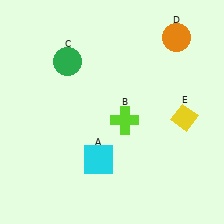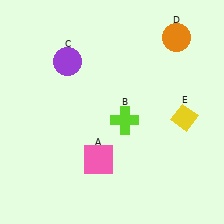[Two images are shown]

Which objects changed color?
A changed from cyan to pink. C changed from green to purple.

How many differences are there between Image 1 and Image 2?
There are 2 differences between the two images.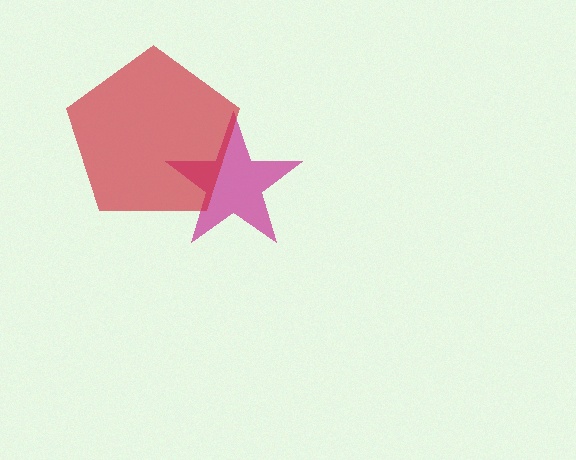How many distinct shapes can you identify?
There are 2 distinct shapes: a magenta star, a red pentagon.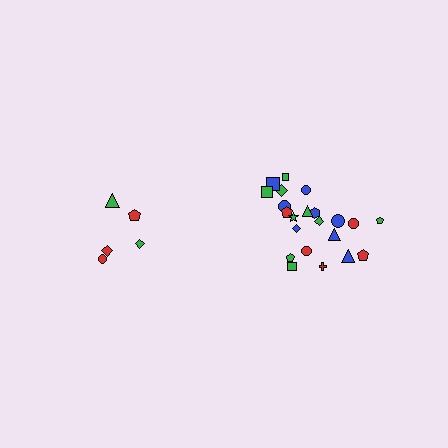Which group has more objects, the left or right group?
The right group.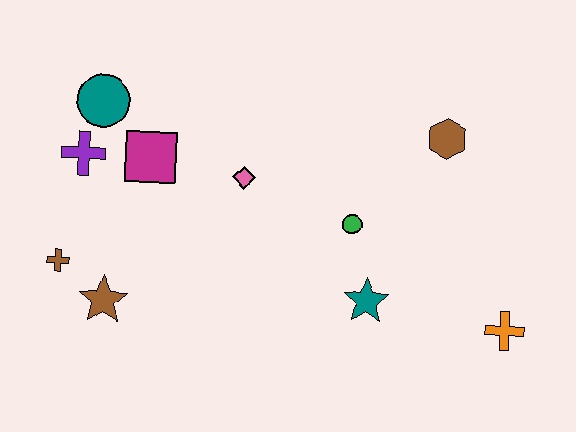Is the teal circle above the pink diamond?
Yes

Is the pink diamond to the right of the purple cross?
Yes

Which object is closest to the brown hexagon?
The green circle is closest to the brown hexagon.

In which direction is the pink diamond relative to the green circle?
The pink diamond is to the left of the green circle.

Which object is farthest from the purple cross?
The orange cross is farthest from the purple cross.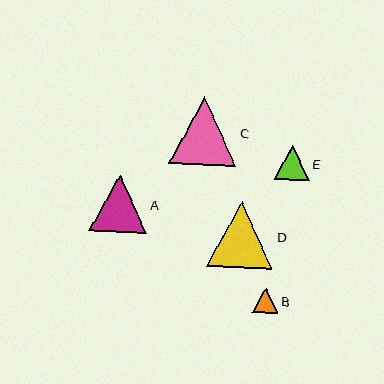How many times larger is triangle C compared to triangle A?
Triangle C is approximately 1.2 times the size of triangle A.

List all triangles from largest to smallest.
From largest to smallest: C, D, A, E, B.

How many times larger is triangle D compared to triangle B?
Triangle D is approximately 2.6 times the size of triangle B.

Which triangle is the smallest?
Triangle B is the smallest with a size of approximately 26 pixels.